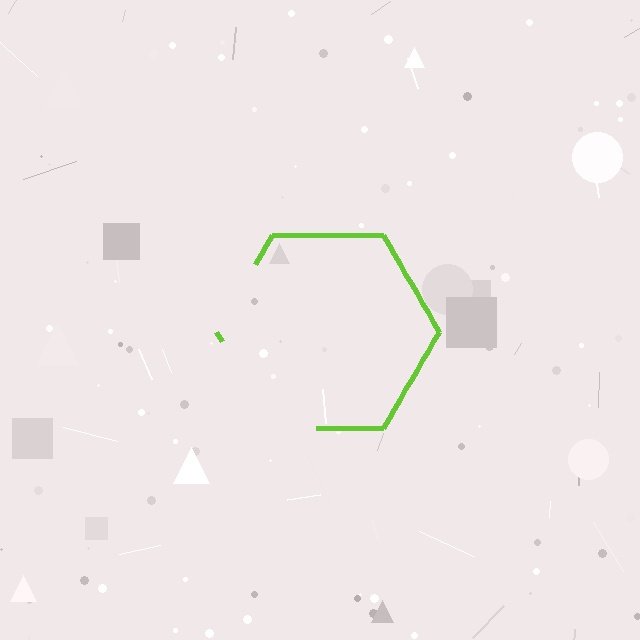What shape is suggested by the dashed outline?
The dashed outline suggests a hexagon.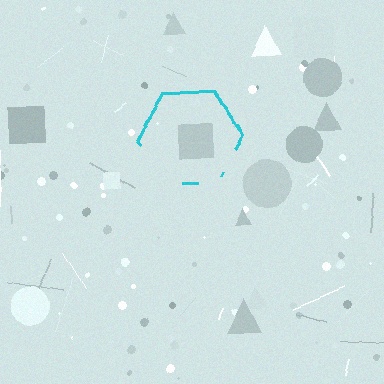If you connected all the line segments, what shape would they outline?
They would outline a hexagon.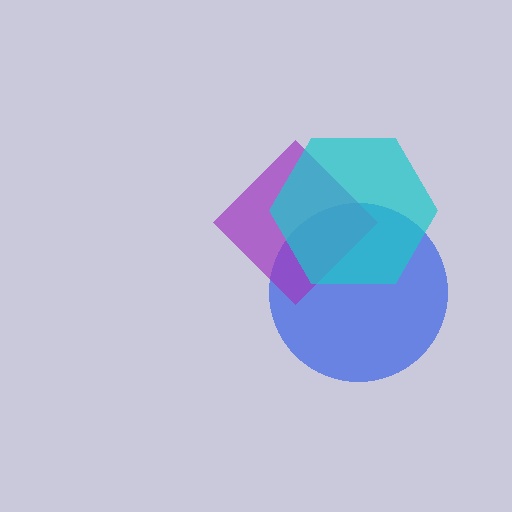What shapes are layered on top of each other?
The layered shapes are: a blue circle, a purple diamond, a cyan hexagon.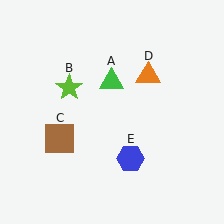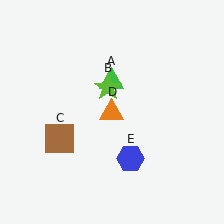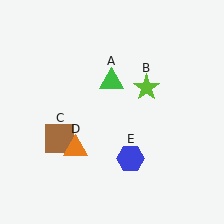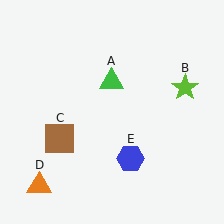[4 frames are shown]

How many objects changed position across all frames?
2 objects changed position: lime star (object B), orange triangle (object D).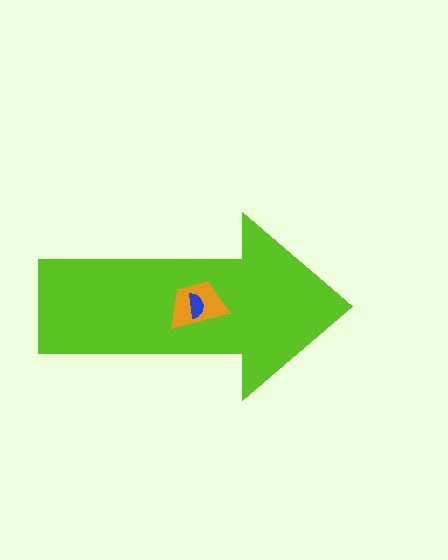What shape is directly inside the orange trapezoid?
The blue semicircle.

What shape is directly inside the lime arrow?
The orange trapezoid.